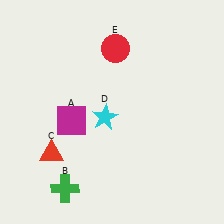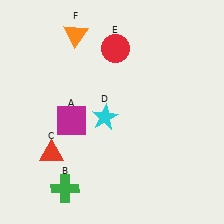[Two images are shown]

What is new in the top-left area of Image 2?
An orange triangle (F) was added in the top-left area of Image 2.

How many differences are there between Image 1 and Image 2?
There is 1 difference between the two images.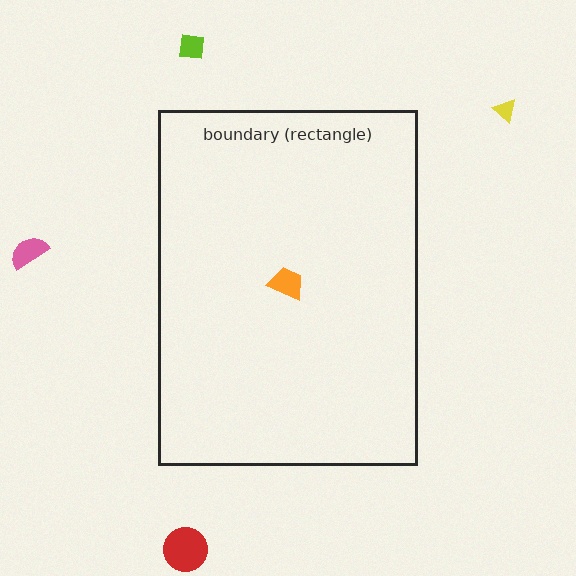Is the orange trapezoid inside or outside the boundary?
Inside.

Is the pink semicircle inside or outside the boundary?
Outside.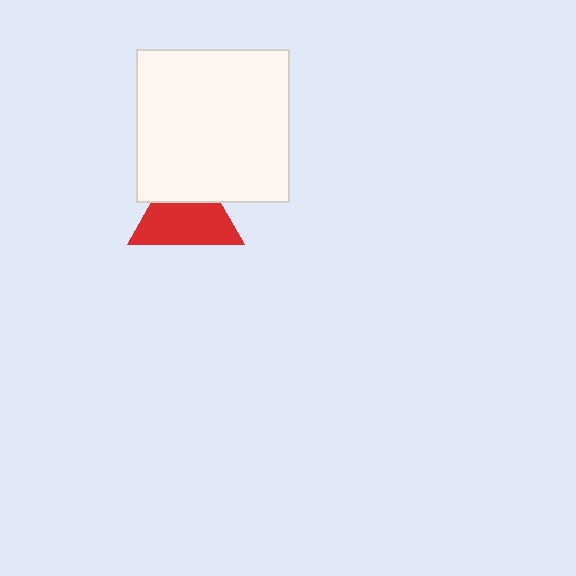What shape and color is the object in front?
The object in front is a white square.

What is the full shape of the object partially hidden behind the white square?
The partially hidden object is a red triangle.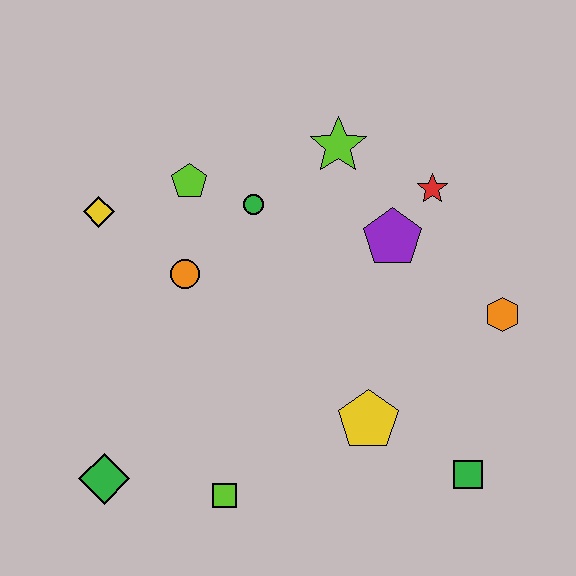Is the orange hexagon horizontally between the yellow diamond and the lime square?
No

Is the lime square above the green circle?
No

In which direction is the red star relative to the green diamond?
The red star is to the right of the green diamond.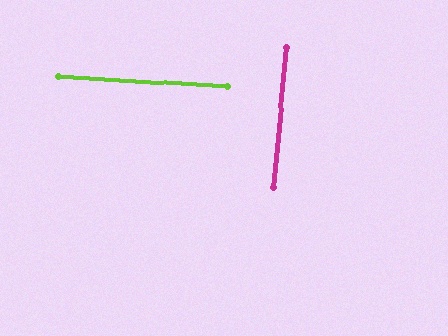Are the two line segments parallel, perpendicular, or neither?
Perpendicular — they meet at approximately 88°.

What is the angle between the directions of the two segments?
Approximately 88 degrees.